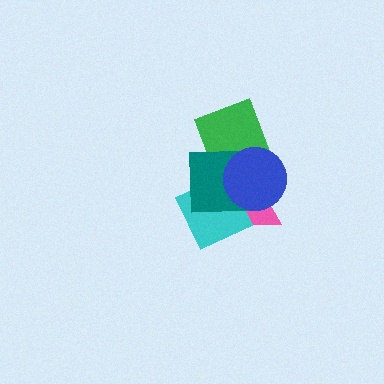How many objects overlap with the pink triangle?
4 objects overlap with the pink triangle.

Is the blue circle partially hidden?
No, no other shape covers it.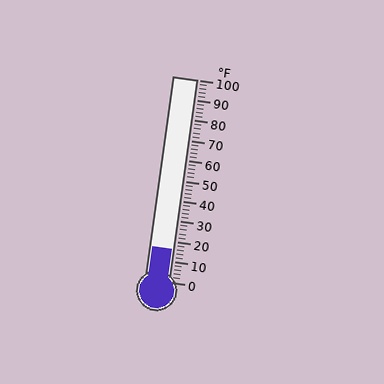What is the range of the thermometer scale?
The thermometer scale ranges from 0°F to 100°F.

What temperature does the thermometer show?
The thermometer shows approximately 16°F.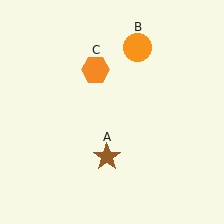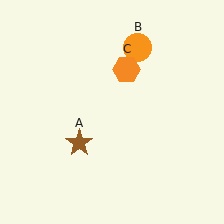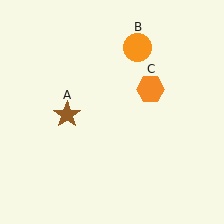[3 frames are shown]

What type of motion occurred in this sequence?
The brown star (object A), orange hexagon (object C) rotated clockwise around the center of the scene.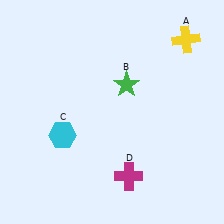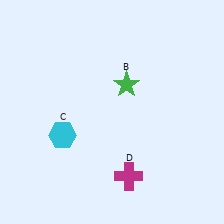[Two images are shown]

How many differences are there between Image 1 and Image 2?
There is 1 difference between the two images.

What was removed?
The yellow cross (A) was removed in Image 2.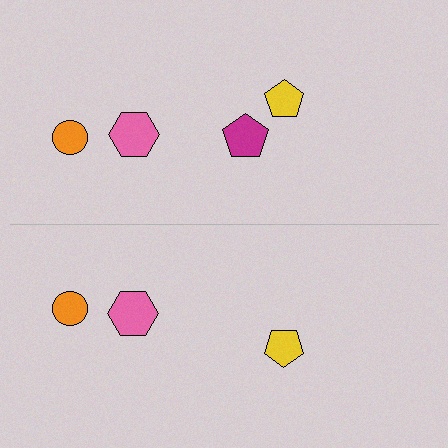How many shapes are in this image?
There are 7 shapes in this image.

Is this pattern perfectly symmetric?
No, the pattern is not perfectly symmetric. A magenta pentagon is missing from the bottom side.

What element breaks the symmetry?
A magenta pentagon is missing from the bottom side.